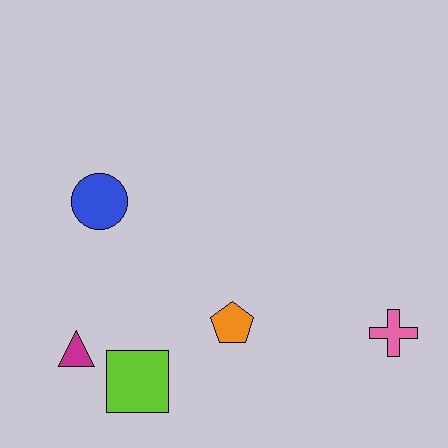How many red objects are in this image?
There are no red objects.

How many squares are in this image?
There is 1 square.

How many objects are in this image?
There are 5 objects.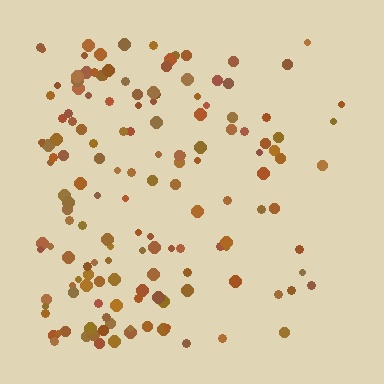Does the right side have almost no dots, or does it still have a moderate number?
Still a moderate number, just noticeably fewer than the left.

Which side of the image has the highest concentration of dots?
The left.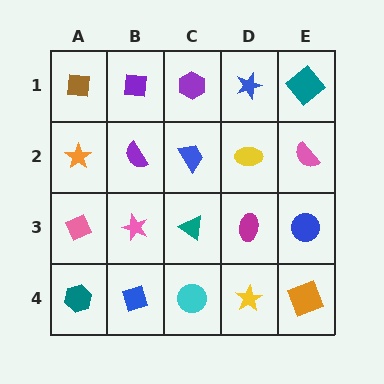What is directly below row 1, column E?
A pink semicircle.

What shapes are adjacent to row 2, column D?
A blue star (row 1, column D), a magenta ellipse (row 3, column D), a blue trapezoid (row 2, column C), a pink semicircle (row 2, column E).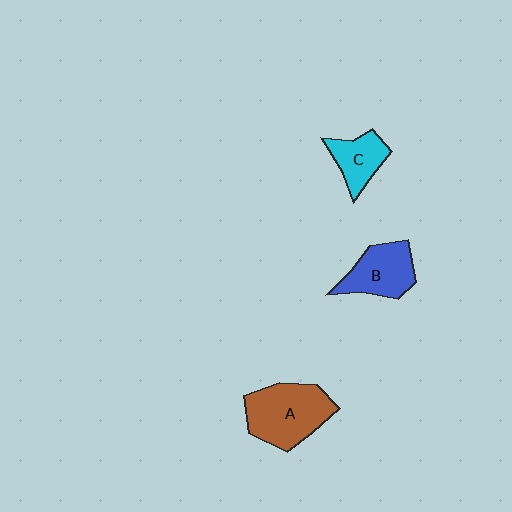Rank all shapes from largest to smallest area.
From largest to smallest: A (brown), B (blue), C (cyan).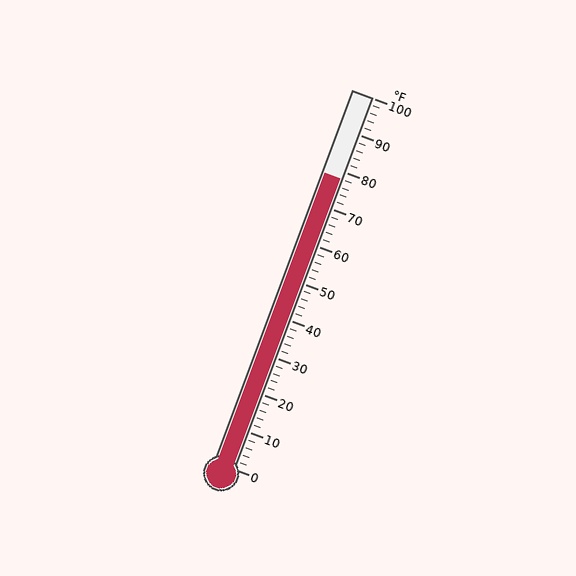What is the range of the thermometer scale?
The thermometer scale ranges from 0°F to 100°F.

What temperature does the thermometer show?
The thermometer shows approximately 78°F.